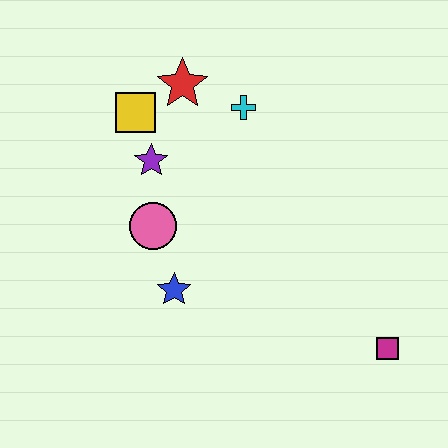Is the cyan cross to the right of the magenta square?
No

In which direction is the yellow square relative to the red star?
The yellow square is to the left of the red star.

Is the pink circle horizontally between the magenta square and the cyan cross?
No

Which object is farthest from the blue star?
The magenta square is farthest from the blue star.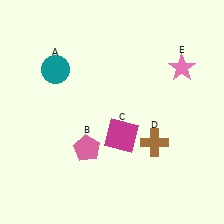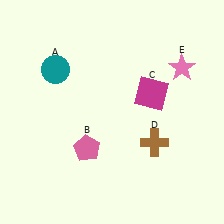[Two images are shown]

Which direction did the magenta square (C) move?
The magenta square (C) moved up.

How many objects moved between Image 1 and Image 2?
1 object moved between the two images.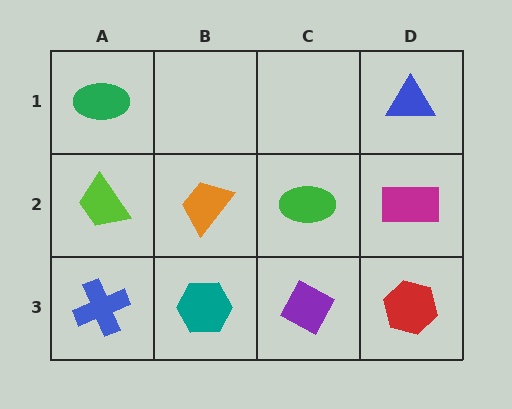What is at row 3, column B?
A teal hexagon.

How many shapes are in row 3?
4 shapes.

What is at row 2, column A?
A lime trapezoid.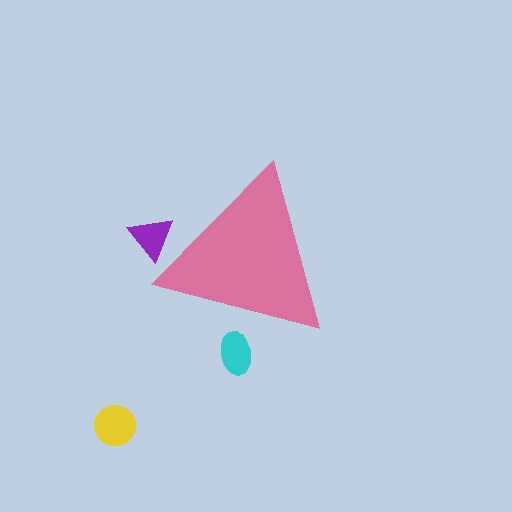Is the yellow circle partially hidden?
No, the yellow circle is fully visible.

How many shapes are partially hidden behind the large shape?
2 shapes are partially hidden.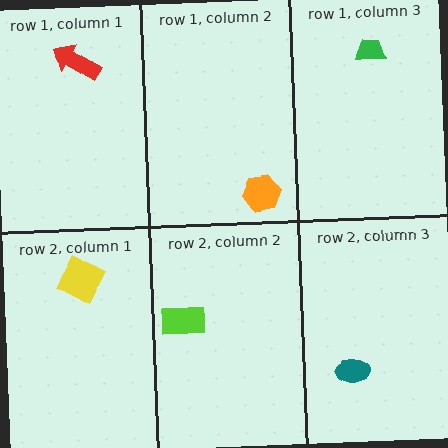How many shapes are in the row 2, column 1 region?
1.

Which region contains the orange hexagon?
The row 1, column 2 region.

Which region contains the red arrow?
The row 1, column 1 region.